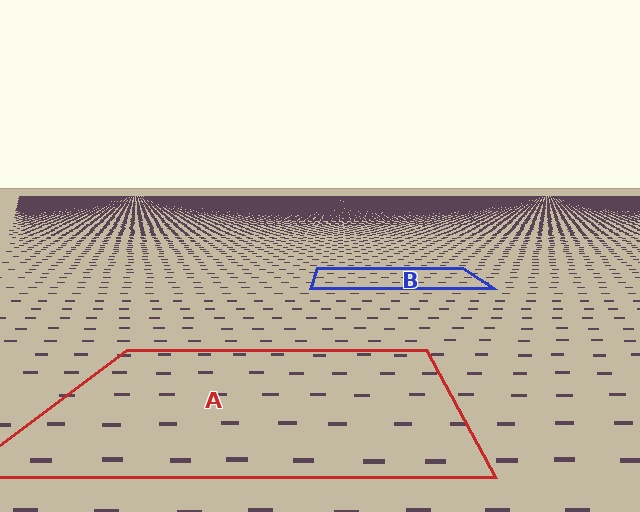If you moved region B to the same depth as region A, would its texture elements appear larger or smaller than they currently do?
They would appear larger. At a closer depth, the same texture elements are projected at a bigger on-screen size.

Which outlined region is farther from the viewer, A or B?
Region B is farther from the viewer — the texture elements inside it appear smaller and more densely packed.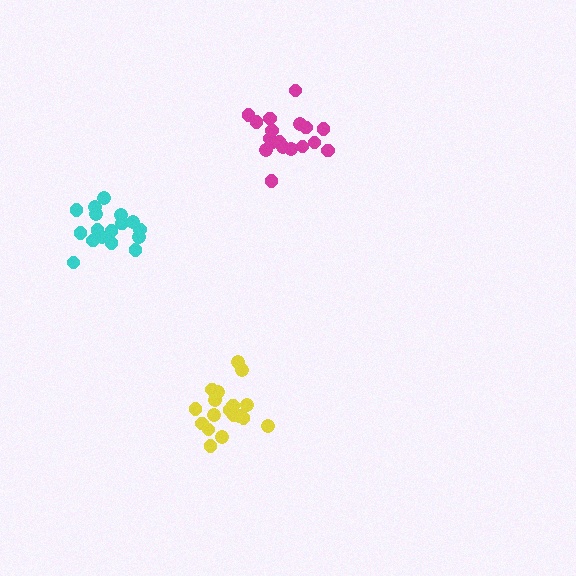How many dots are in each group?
Group 1: 18 dots, Group 2: 18 dots, Group 3: 17 dots (53 total).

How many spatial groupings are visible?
There are 3 spatial groupings.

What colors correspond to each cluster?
The clusters are colored: yellow, magenta, cyan.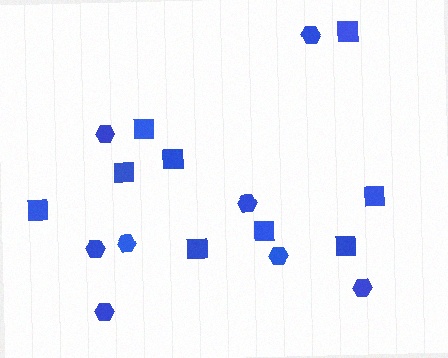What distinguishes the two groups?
There are 2 groups: one group of squares (9) and one group of hexagons (8).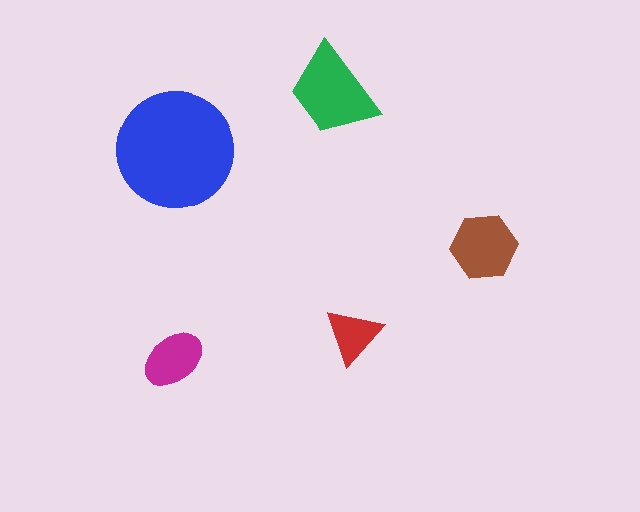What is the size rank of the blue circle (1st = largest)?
1st.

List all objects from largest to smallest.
The blue circle, the green trapezoid, the brown hexagon, the magenta ellipse, the red triangle.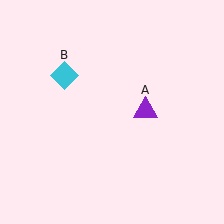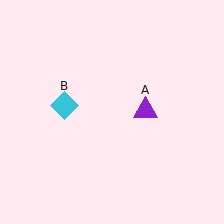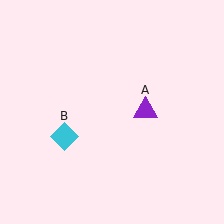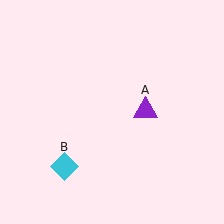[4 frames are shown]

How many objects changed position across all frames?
1 object changed position: cyan diamond (object B).